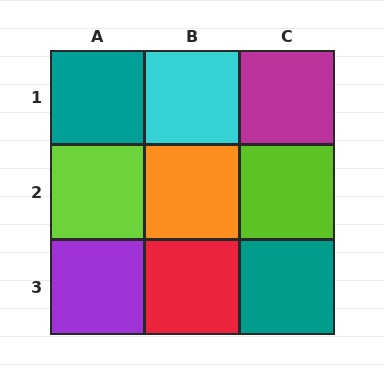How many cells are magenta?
1 cell is magenta.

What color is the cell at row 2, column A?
Lime.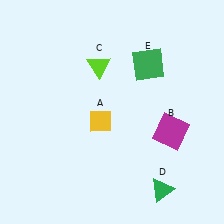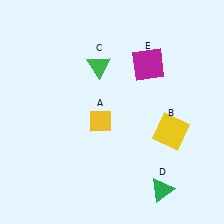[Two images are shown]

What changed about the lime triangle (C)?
In Image 1, C is lime. In Image 2, it changed to green.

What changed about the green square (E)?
In Image 1, E is green. In Image 2, it changed to magenta.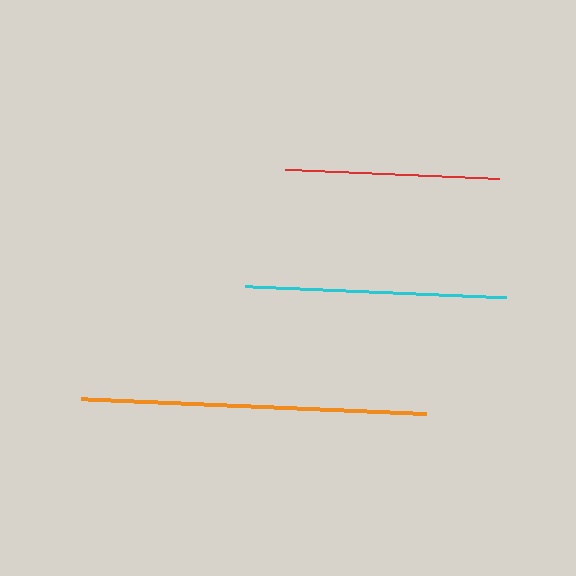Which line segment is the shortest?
The red line is the shortest at approximately 214 pixels.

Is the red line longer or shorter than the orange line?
The orange line is longer than the red line.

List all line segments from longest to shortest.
From longest to shortest: orange, cyan, red.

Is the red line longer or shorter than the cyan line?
The cyan line is longer than the red line.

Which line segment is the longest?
The orange line is the longest at approximately 345 pixels.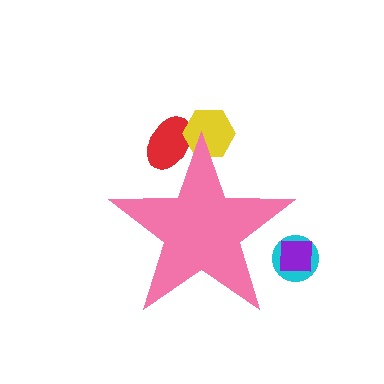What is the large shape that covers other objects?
A pink star.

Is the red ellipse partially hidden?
Yes, the red ellipse is partially hidden behind the pink star.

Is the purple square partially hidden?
Yes, the purple square is partially hidden behind the pink star.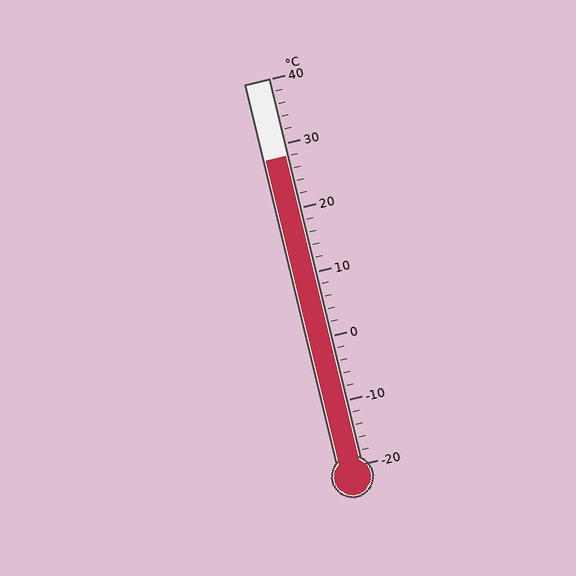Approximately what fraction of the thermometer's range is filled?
The thermometer is filled to approximately 80% of its range.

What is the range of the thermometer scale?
The thermometer scale ranges from -20°C to 40°C.